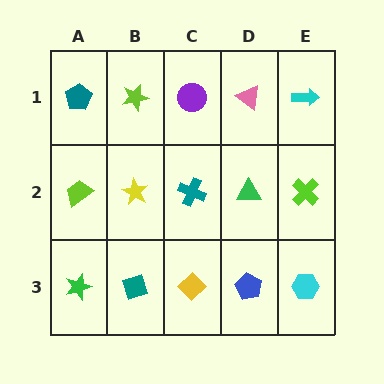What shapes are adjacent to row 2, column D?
A pink triangle (row 1, column D), a blue pentagon (row 3, column D), a teal cross (row 2, column C), a lime cross (row 2, column E).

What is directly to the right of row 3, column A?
A teal diamond.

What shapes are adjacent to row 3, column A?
A lime trapezoid (row 2, column A), a teal diamond (row 3, column B).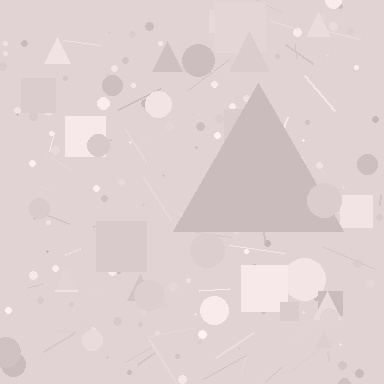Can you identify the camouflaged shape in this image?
The camouflaged shape is a triangle.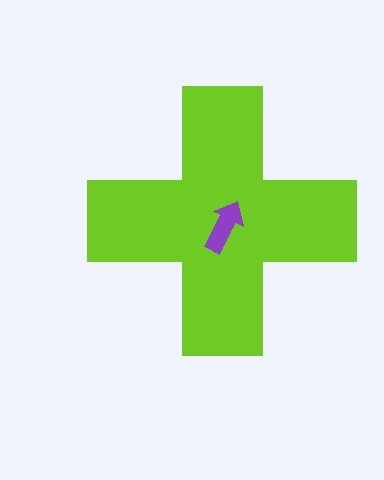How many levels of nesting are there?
2.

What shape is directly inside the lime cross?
The purple arrow.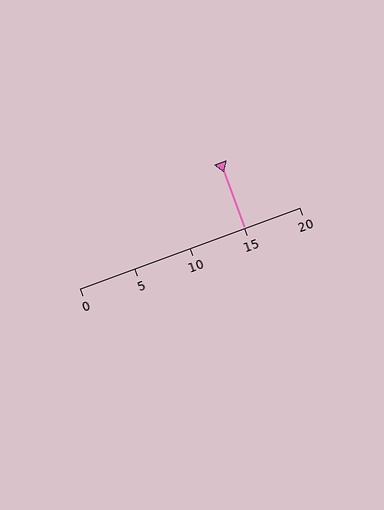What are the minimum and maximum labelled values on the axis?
The axis runs from 0 to 20.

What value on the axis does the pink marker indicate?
The marker indicates approximately 15.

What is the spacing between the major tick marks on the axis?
The major ticks are spaced 5 apart.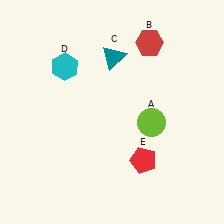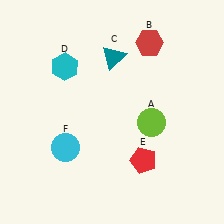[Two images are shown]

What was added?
A cyan circle (F) was added in Image 2.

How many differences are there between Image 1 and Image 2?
There is 1 difference between the two images.